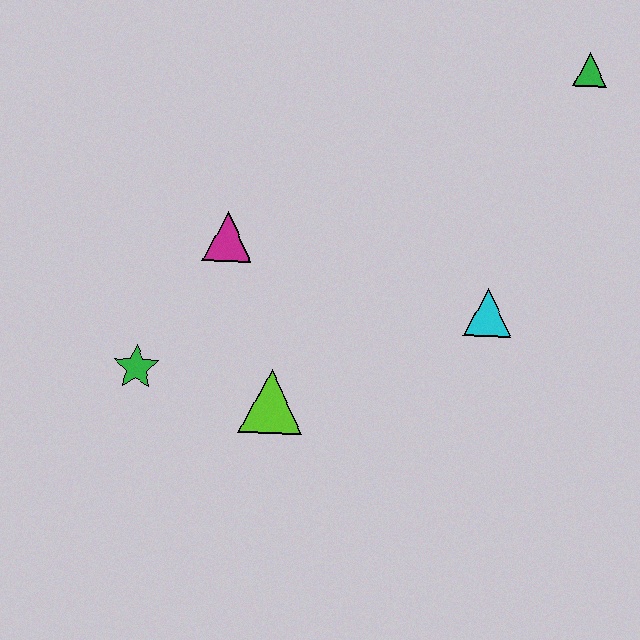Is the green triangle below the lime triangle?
No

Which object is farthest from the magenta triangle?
The green triangle is farthest from the magenta triangle.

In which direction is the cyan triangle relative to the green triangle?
The cyan triangle is below the green triangle.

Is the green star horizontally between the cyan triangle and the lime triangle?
No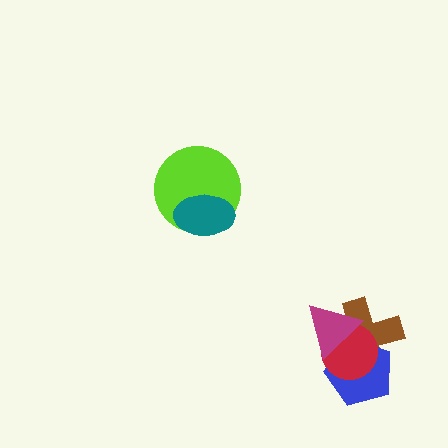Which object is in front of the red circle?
The magenta triangle is in front of the red circle.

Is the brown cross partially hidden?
Yes, it is partially covered by another shape.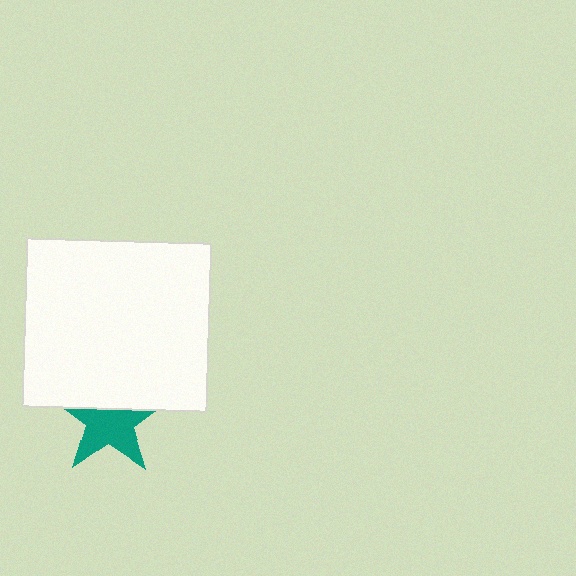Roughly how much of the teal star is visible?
About half of it is visible (roughly 61%).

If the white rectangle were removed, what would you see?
You would see the complete teal star.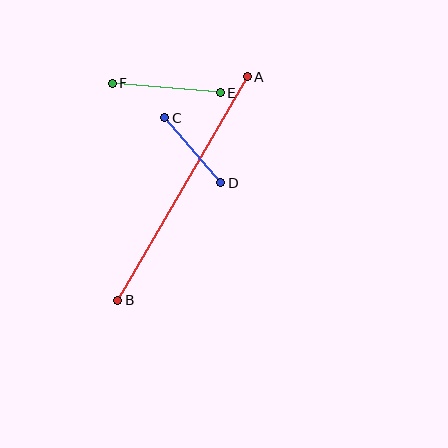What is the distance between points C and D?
The distance is approximately 86 pixels.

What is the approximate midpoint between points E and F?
The midpoint is at approximately (166, 88) pixels.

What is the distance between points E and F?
The distance is approximately 108 pixels.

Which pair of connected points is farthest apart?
Points A and B are farthest apart.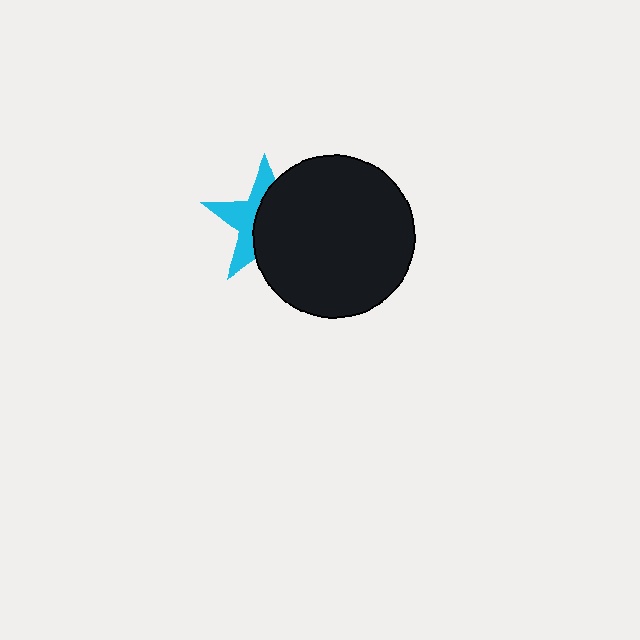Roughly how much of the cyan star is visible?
A small part of it is visible (roughly 42%).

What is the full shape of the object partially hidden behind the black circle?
The partially hidden object is a cyan star.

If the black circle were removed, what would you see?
You would see the complete cyan star.